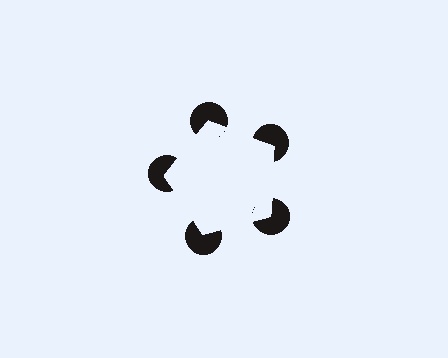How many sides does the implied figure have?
5 sides.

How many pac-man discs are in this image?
There are 5 — one at each vertex of the illusory pentagon.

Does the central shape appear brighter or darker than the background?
It typically appears slightly brighter than the background, even though no actual brightness change is drawn.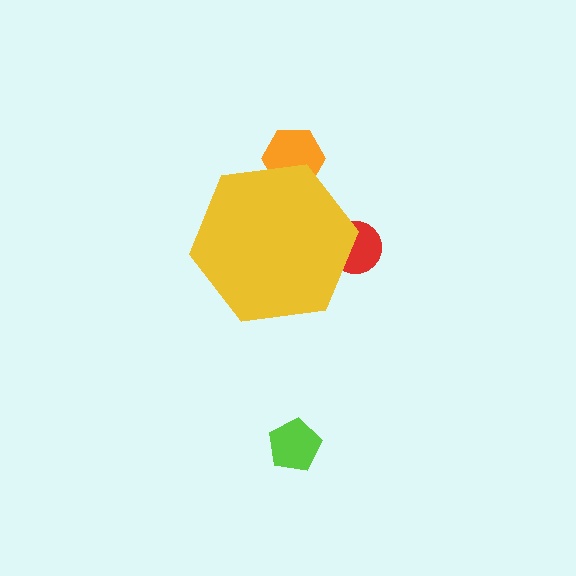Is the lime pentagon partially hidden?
No, the lime pentagon is fully visible.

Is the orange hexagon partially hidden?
Yes, the orange hexagon is partially hidden behind the yellow hexagon.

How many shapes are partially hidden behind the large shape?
2 shapes are partially hidden.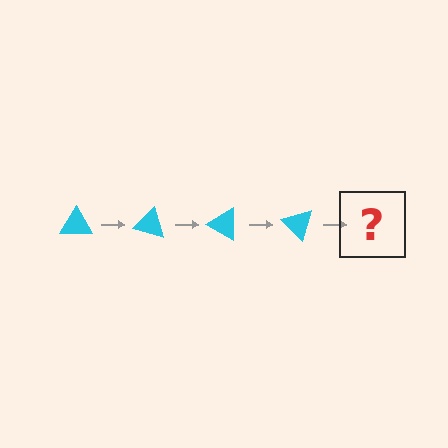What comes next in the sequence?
The next element should be a cyan triangle rotated 60 degrees.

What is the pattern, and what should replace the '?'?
The pattern is that the triangle rotates 15 degrees each step. The '?' should be a cyan triangle rotated 60 degrees.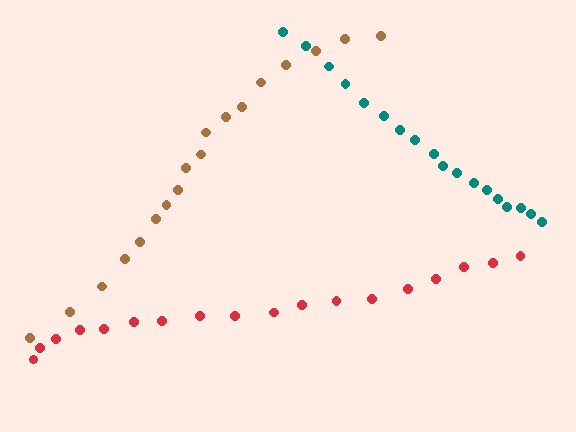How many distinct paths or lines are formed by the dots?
There are 3 distinct paths.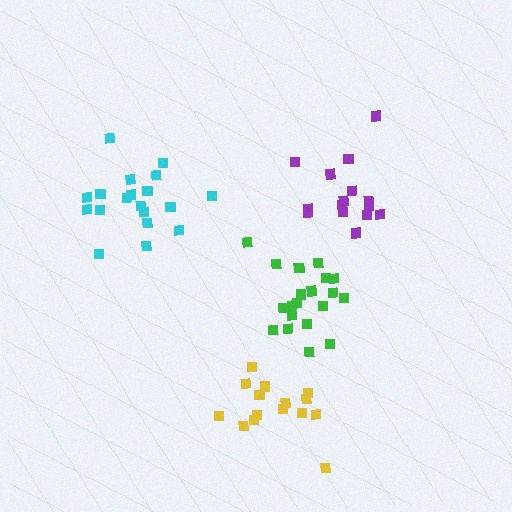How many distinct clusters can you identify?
There are 4 distinct clusters.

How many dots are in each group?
Group 1: 20 dots, Group 2: 15 dots, Group 3: 15 dots, Group 4: 19 dots (69 total).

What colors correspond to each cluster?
The clusters are colored: green, purple, yellow, cyan.